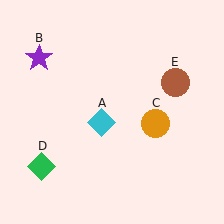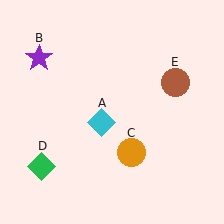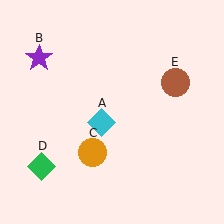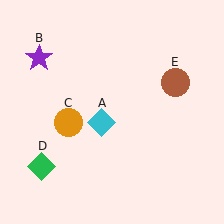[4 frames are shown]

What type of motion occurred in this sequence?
The orange circle (object C) rotated clockwise around the center of the scene.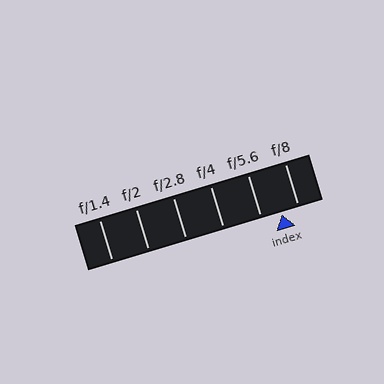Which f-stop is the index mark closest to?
The index mark is closest to f/8.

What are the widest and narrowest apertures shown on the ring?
The widest aperture shown is f/1.4 and the narrowest is f/8.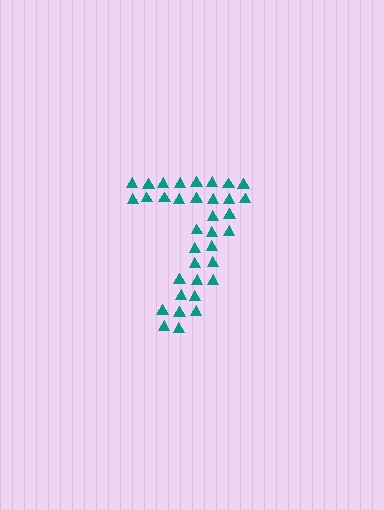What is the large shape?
The large shape is the digit 7.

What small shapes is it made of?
It is made of small triangles.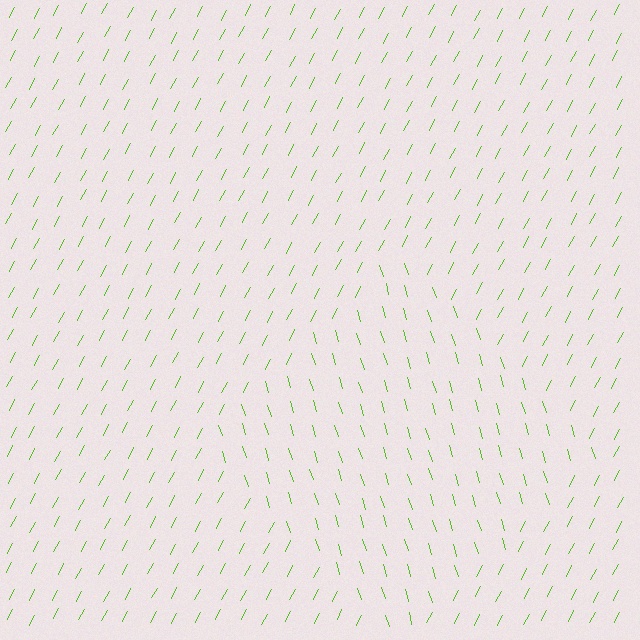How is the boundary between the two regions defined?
The boundary is defined purely by a change in line orientation (approximately 45 degrees difference). All lines are the same color and thickness.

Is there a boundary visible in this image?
Yes, there is a texture boundary formed by a change in line orientation.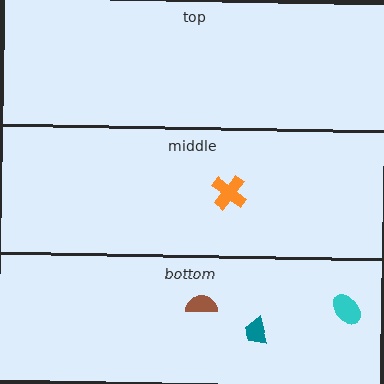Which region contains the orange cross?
The middle region.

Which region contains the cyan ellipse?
The bottom region.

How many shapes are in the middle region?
1.